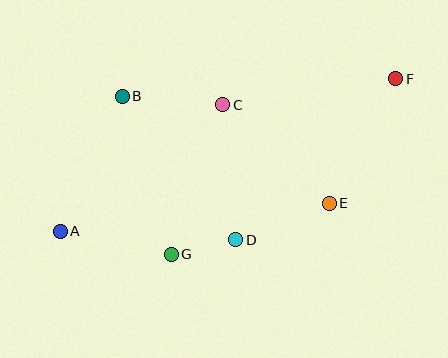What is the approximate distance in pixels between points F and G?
The distance between F and G is approximately 285 pixels.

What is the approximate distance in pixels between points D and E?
The distance between D and E is approximately 100 pixels.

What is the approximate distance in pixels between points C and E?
The distance between C and E is approximately 145 pixels.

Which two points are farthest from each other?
Points A and F are farthest from each other.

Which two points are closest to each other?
Points D and G are closest to each other.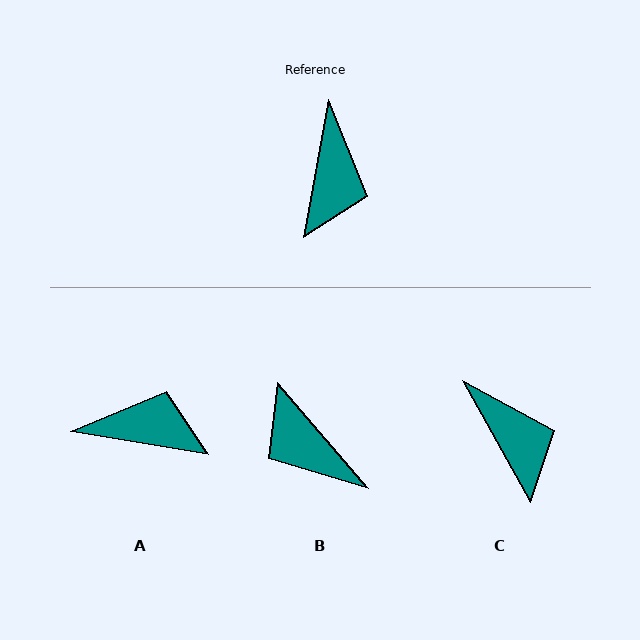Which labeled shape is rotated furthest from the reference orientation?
B, about 129 degrees away.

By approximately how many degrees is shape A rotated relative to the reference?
Approximately 91 degrees counter-clockwise.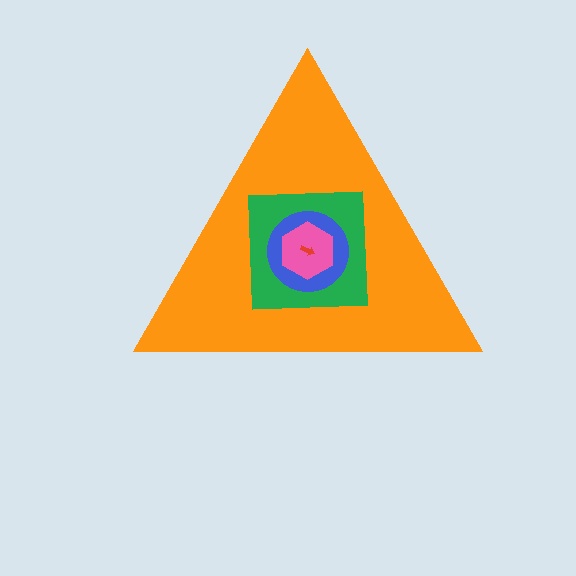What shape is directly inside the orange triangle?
The green square.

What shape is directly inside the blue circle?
The pink hexagon.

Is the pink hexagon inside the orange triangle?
Yes.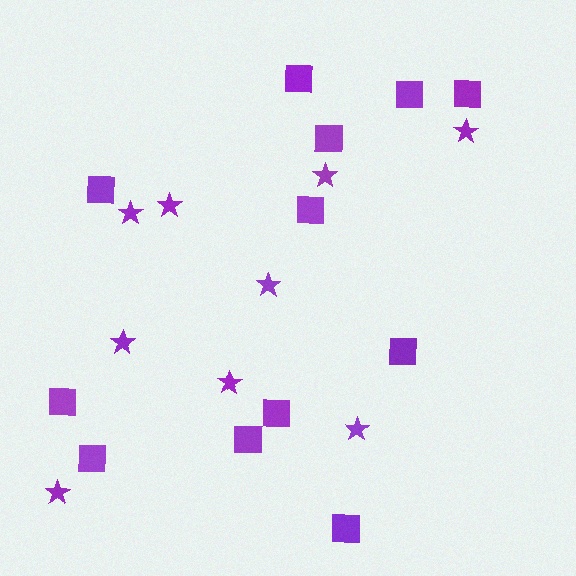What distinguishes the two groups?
There are 2 groups: one group of squares (12) and one group of stars (9).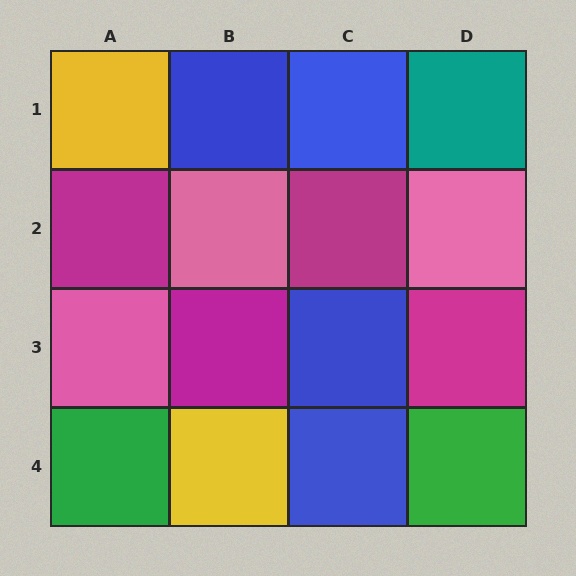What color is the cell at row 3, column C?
Blue.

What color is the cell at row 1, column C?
Blue.